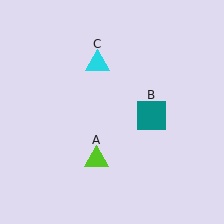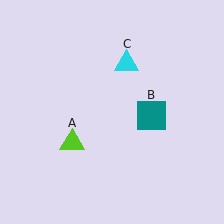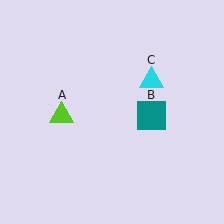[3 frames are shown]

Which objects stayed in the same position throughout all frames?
Teal square (object B) remained stationary.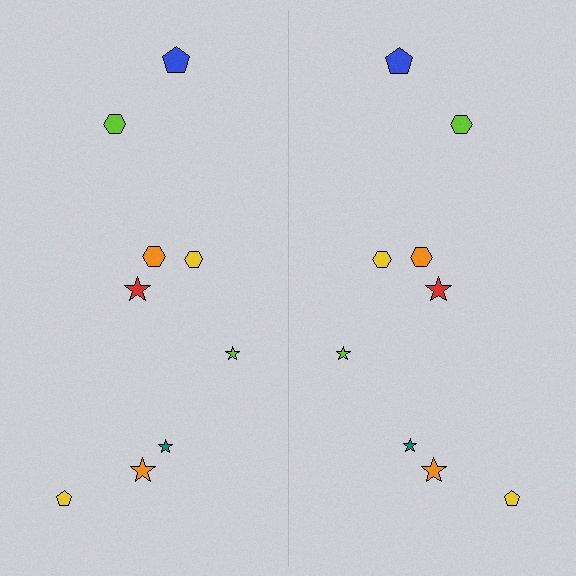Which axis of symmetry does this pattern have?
The pattern has a vertical axis of symmetry running through the center of the image.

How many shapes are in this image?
There are 18 shapes in this image.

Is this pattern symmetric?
Yes, this pattern has bilateral (reflection) symmetry.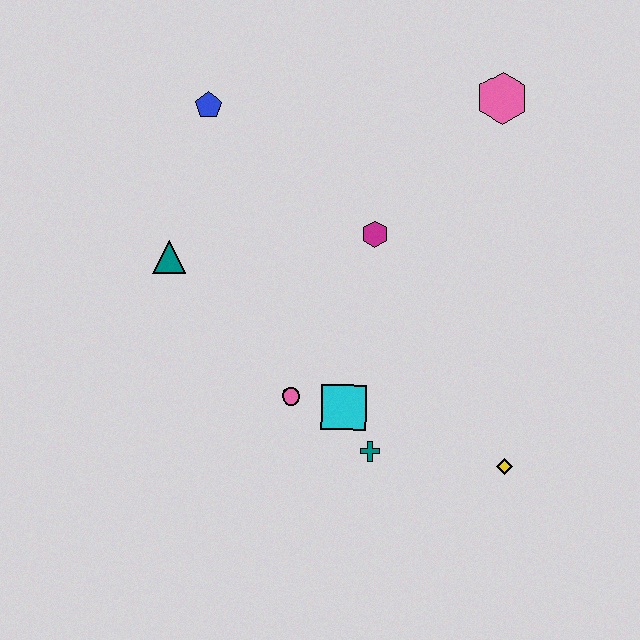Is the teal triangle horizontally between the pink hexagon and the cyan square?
No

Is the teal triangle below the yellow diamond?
No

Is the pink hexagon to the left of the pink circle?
No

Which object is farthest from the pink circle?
The pink hexagon is farthest from the pink circle.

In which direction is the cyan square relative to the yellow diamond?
The cyan square is to the left of the yellow diamond.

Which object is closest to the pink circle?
The cyan square is closest to the pink circle.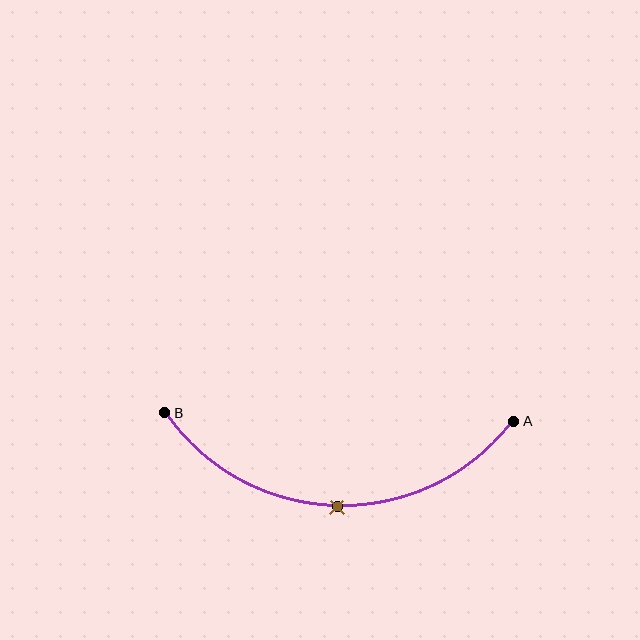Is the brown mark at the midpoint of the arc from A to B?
Yes. The brown mark lies on the arc at equal arc-length from both A and B — it is the arc midpoint.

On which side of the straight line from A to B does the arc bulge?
The arc bulges below the straight line connecting A and B.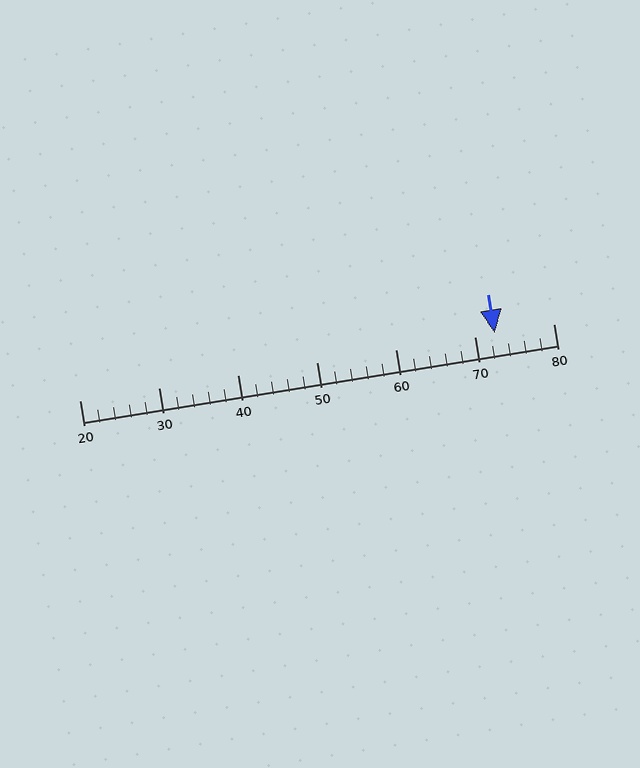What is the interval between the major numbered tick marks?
The major tick marks are spaced 10 units apart.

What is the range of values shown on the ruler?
The ruler shows values from 20 to 80.